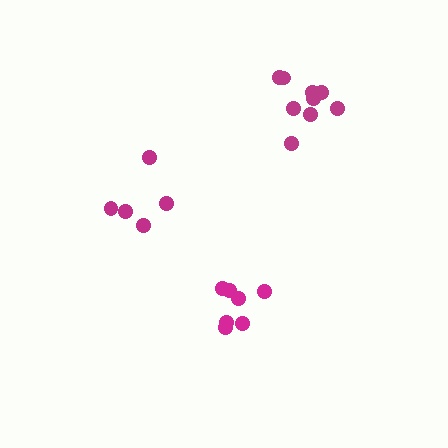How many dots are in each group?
Group 1: 5 dots, Group 2: 9 dots, Group 3: 7 dots (21 total).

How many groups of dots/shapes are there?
There are 3 groups.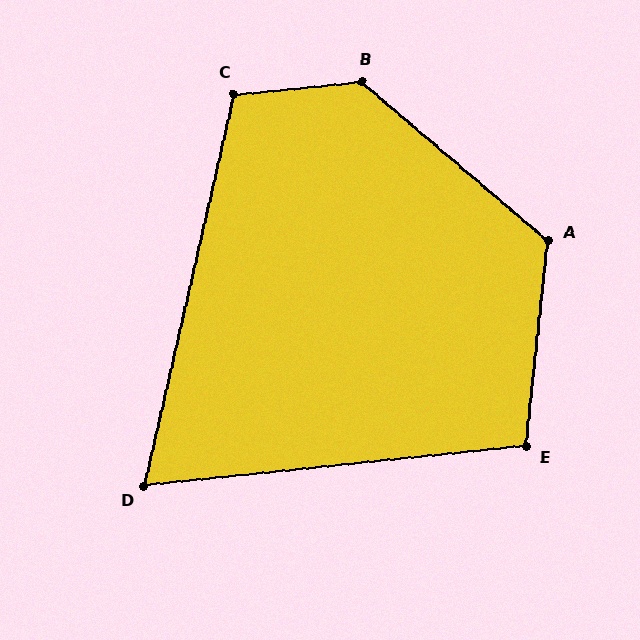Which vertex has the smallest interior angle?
D, at approximately 71 degrees.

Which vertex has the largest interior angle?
B, at approximately 134 degrees.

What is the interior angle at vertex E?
Approximately 102 degrees (obtuse).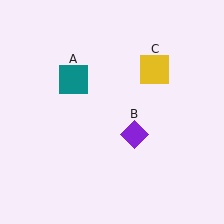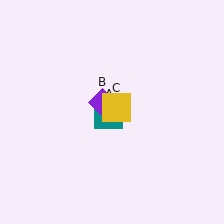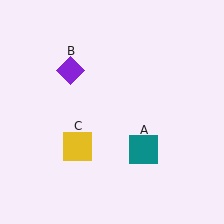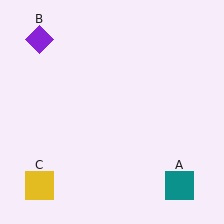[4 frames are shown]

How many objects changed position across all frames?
3 objects changed position: teal square (object A), purple diamond (object B), yellow square (object C).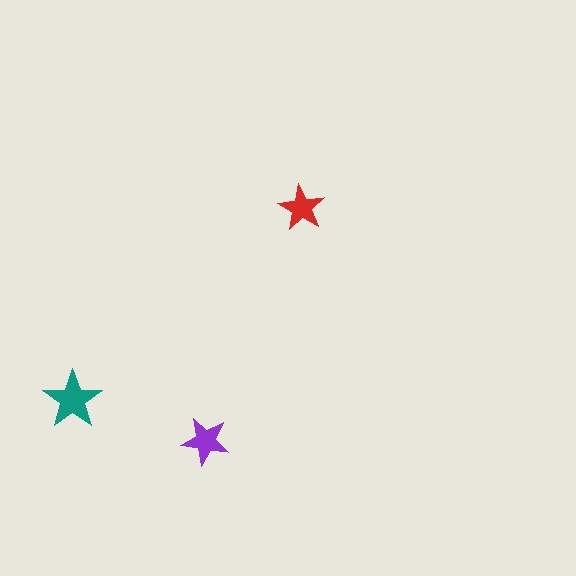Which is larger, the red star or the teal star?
The teal one.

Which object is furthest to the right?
The red star is rightmost.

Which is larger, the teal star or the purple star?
The teal one.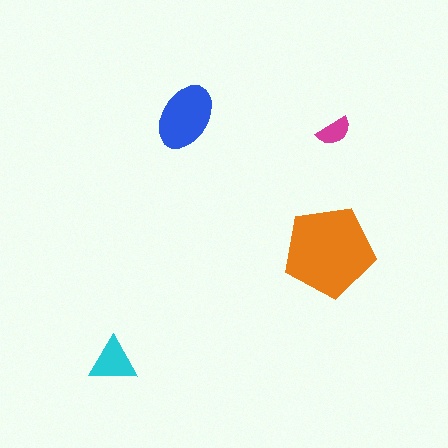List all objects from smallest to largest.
The magenta semicircle, the cyan triangle, the blue ellipse, the orange pentagon.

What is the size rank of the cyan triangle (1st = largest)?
3rd.